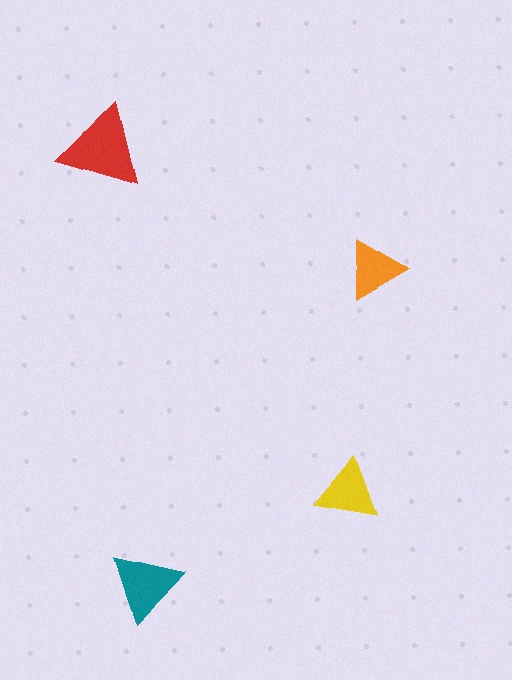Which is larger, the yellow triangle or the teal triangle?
The teal one.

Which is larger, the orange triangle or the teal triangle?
The teal one.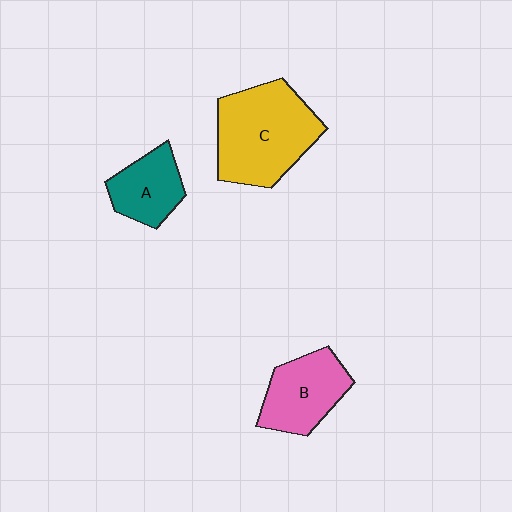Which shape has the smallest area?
Shape A (teal).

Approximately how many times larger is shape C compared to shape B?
Approximately 1.6 times.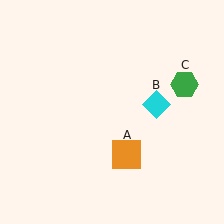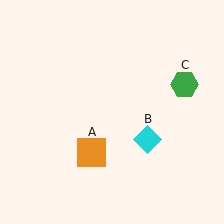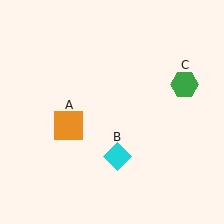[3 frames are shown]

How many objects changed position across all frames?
2 objects changed position: orange square (object A), cyan diamond (object B).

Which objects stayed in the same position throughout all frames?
Green hexagon (object C) remained stationary.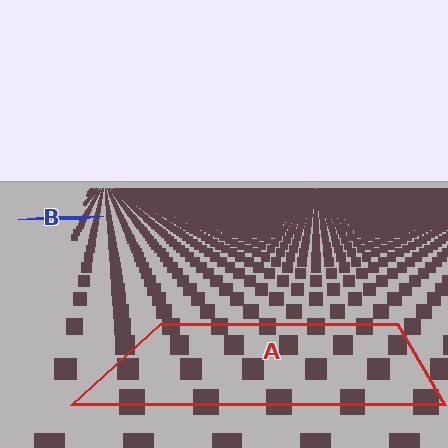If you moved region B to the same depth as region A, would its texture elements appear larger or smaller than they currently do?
They would appear larger. At a closer depth, the same texture elements are projected at a bigger on-screen size.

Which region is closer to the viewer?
Region A is closer. The texture elements there are larger and more spread out.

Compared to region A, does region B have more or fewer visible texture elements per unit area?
Region B has more texture elements per unit area — they are packed more densely because it is farther away.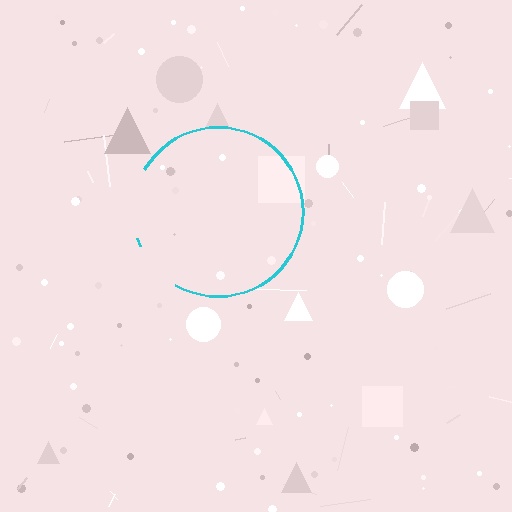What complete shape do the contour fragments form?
The contour fragments form a circle.